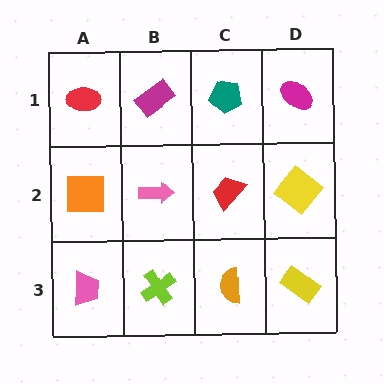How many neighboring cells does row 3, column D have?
2.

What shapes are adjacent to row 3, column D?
A yellow diamond (row 2, column D), an orange semicircle (row 3, column C).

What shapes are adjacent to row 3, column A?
An orange square (row 2, column A), a lime cross (row 3, column B).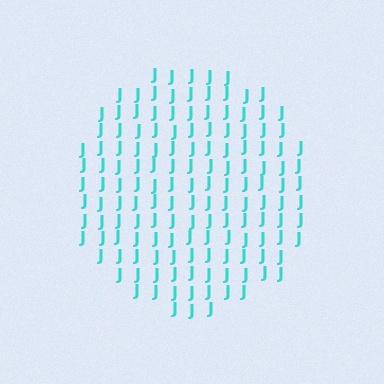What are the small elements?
The small elements are letter J's.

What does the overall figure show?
The overall figure shows a circle.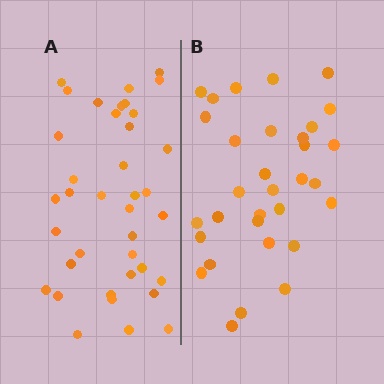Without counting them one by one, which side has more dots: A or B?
Region A (the left region) has more dots.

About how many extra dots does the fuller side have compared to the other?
Region A has about 6 more dots than region B.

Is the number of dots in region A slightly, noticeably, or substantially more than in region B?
Region A has only slightly more — the two regions are fairly close. The ratio is roughly 1.2 to 1.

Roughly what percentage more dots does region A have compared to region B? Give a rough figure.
About 20% more.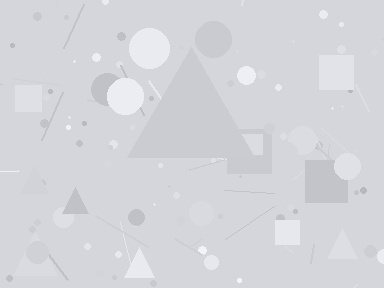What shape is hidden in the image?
A triangle is hidden in the image.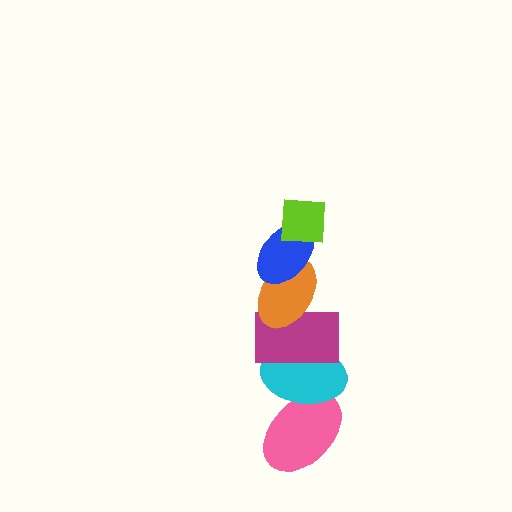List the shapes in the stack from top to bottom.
From top to bottom: the lime square, the blue ellipse, the orange ellipse, the magenta rectangle, the cyan ellipse, the pink ellipse.